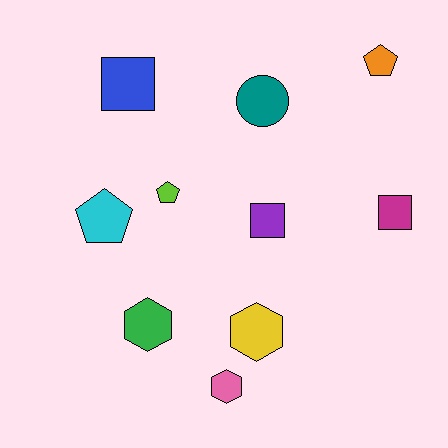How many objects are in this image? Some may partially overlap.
There are 10 objects.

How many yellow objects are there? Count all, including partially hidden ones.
There is 1 yellow object.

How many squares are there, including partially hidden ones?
There are 3 squares.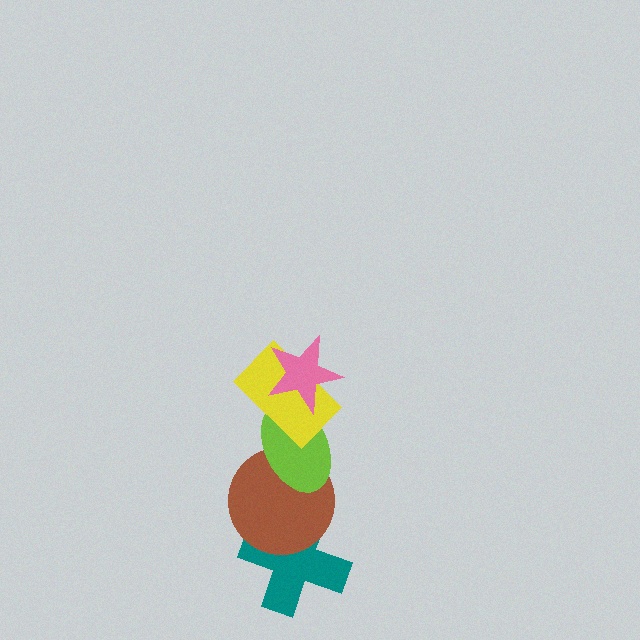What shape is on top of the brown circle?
The lime ellipse is on top of the brown circle.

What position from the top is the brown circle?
The brown circle is 4th from the top.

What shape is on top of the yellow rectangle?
The pink star is on top of the yellow rectangle.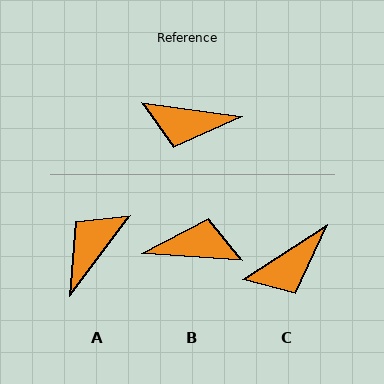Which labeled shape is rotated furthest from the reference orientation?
B, about 176 degrees away.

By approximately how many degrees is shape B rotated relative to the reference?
Approximately 176 degrees clockwise.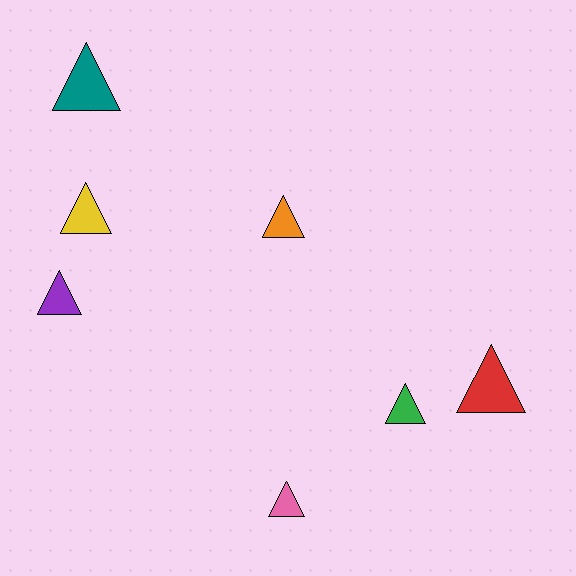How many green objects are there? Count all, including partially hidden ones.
There is 1 green object.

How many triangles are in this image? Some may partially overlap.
There are 7 triangles.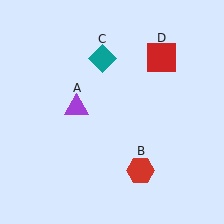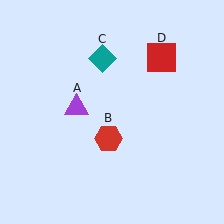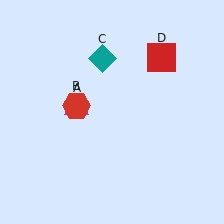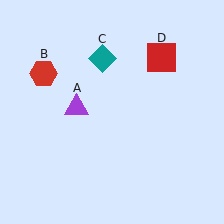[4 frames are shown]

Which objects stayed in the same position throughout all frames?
Purple triangle (object A) and teal diamond (object C) and red square (object D) remained stationary.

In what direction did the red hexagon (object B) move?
The red hexagon (object B) moved up and to the left.